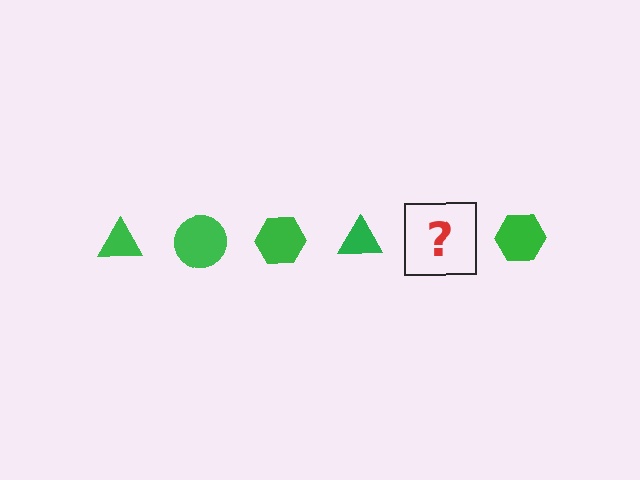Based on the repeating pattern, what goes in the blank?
The blank should be a green circle.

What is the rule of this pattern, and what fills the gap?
The rule is that the pattern cycles through triangle, circle, hexagon shapes in green. The gap should be filled with a green circle.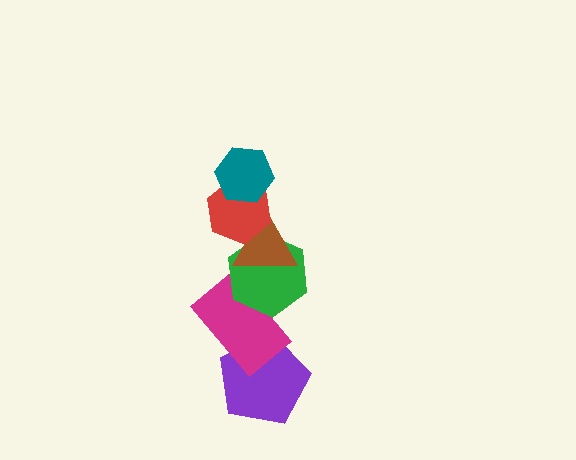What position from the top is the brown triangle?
The brown triangle is 3rd from the top.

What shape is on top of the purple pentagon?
The magenta rectangle is on top of the purple pentagon.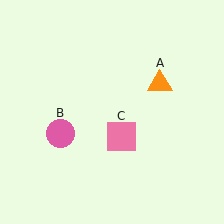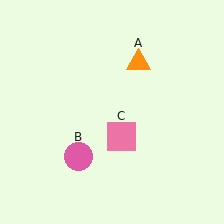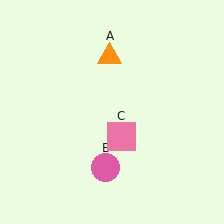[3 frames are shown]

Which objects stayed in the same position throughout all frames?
Pink square (object C) remained stationary.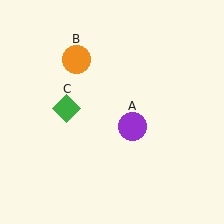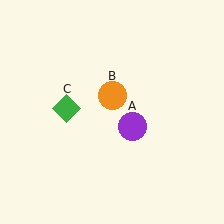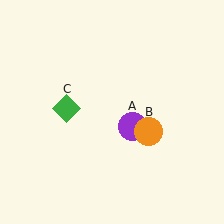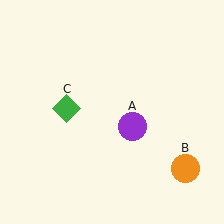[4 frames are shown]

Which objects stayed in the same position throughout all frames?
Purple circle (object A) and green diamond (object C) remained stationary.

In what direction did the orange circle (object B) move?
The orange circle (object B) moved down and to the right.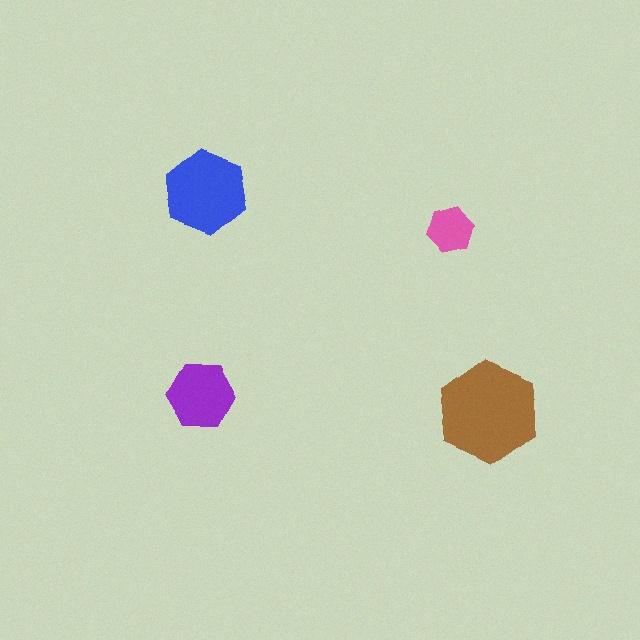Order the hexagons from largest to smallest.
the brown one, the blue one, the purple one, the pink one.